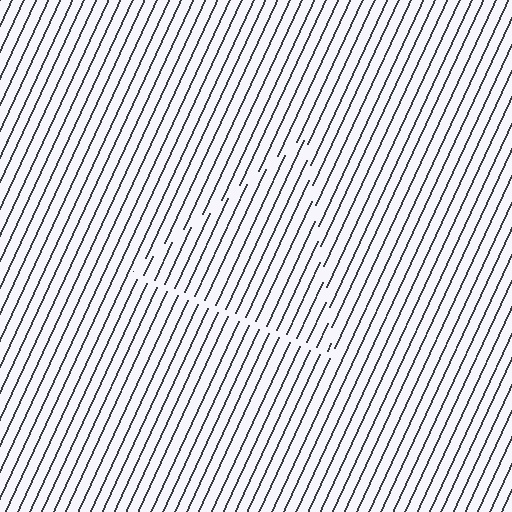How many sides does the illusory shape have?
3 sides — the line-ends trace a triangle.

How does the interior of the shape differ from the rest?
The interior of the shape contains the same grating, shifted by half a period — the contour is defined by the phase discontinuity where line-ends from the inner and outer gratings abut.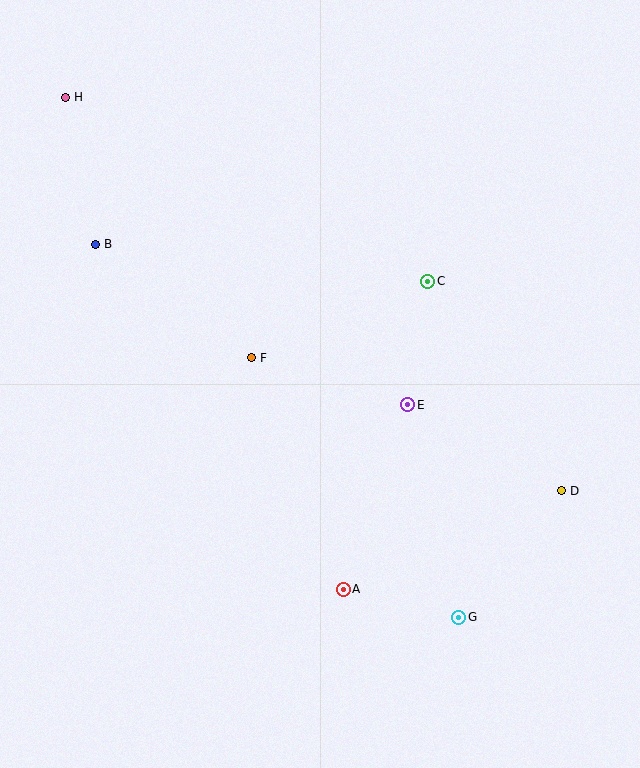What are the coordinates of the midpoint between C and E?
The midpoint between C and E is at (418, 343).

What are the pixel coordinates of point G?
Point G is at (459, 617).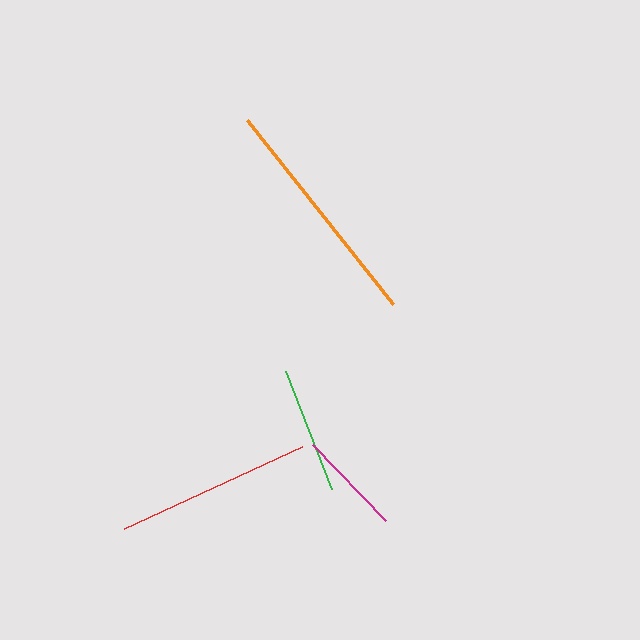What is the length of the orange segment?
The orange segment is approximately 235 pixels long.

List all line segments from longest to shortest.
From longest to shortest: orange, red, green, magenta.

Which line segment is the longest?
The orange line is the longest at approximately 235 pixels.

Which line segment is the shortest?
The magenta line is the shortest at approximately 106 pixels.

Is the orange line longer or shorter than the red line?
The orange line is longer than the red line.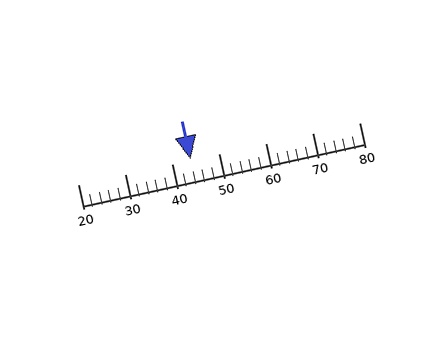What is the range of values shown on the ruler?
The ruler shows values from 20 to 80.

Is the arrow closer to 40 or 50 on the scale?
The arrow is closer to 40.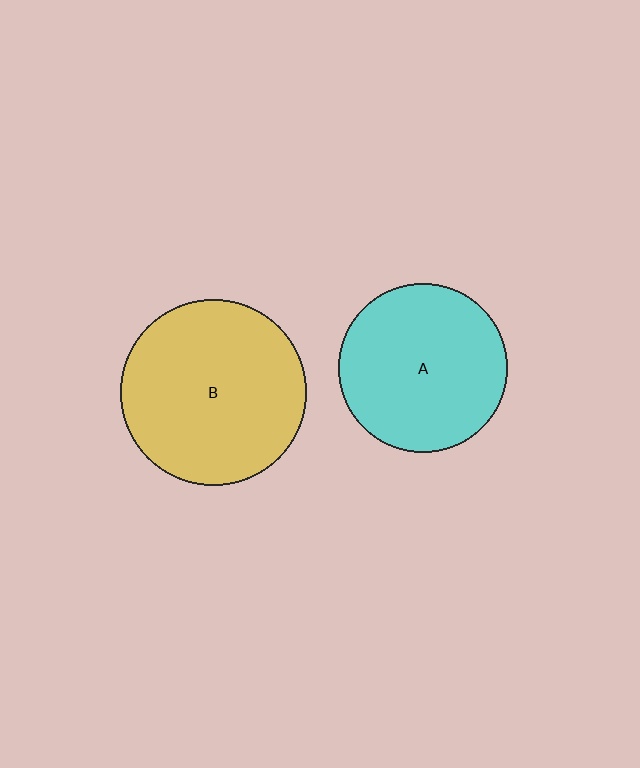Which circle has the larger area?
Circle B (yellow).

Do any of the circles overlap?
No, none of the circles overlap.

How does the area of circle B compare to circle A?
Approximately 1.2 times.